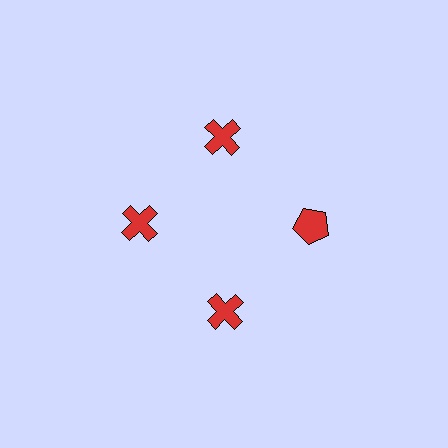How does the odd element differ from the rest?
It has a different shape: pentagon instead of cross.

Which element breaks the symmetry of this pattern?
The red pentagon at roughly the 3 o'clock position breaks the symmetry. All other shapes are red crosses.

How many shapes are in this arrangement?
There are 4 shapes arranged in a ring pattern.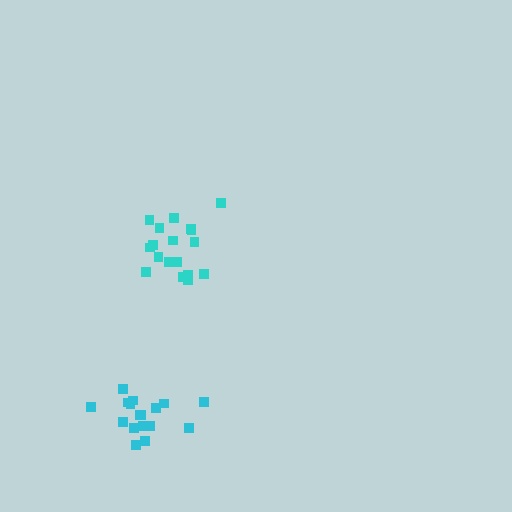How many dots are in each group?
Group 1: 18 dots, Group 2: 17 dots (35 total).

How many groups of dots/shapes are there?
There are 2 groups.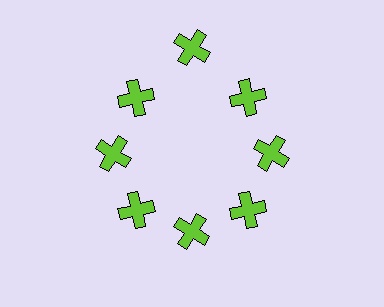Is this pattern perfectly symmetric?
No. The 8 lime crosses are arranged in a ring, but one element near the 12 o'clock position is pushed outward from the center, breaking the 8-fold rotational symmetry.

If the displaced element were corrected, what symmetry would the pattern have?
It would have 8-fold rotational symmetry — the pattern would map onto itself every 45 degrees.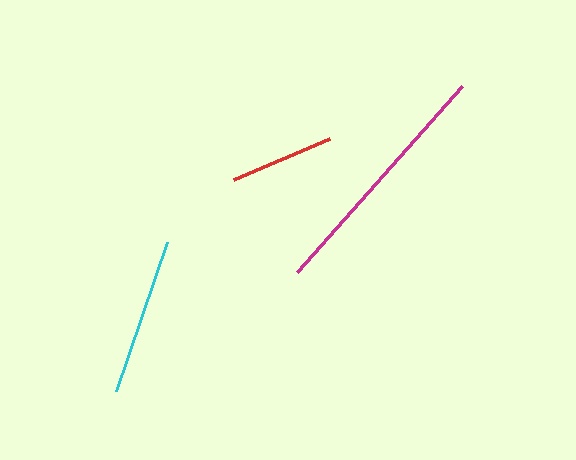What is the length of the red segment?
The red segment is approximately 105 pixels long.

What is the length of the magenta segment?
The magenta segment is approximately 249 pixels long.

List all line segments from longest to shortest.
From longest to shortest: magenta, cyan, red.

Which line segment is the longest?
The magenta line is the longest at approximately 249 pixels.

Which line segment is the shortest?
The red line is the shortest at approximately 105 pixels.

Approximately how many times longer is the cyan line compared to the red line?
The cyan line is approximately 1.5 times the length of the red line.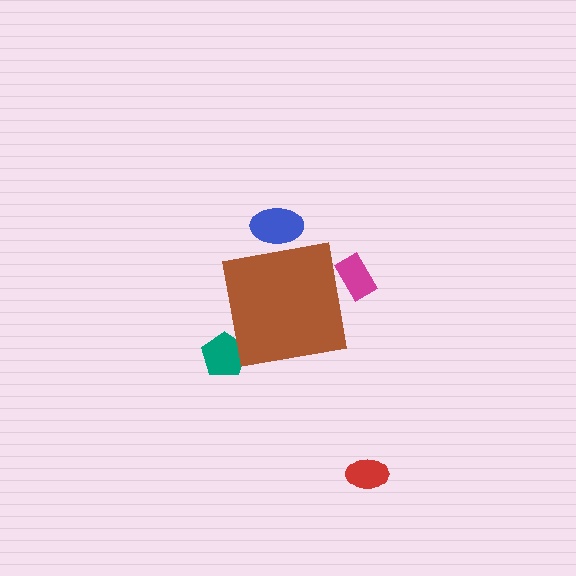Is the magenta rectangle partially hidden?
Yes, the magenta rectangle is partially hidden behind the brown square.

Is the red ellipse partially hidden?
No, the red ellipse is fully visible.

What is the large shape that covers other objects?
A brown square.